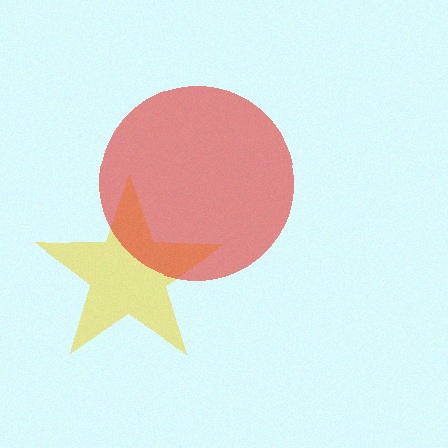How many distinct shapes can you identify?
There are 2 distinct shapes: a yellow star, a red circle.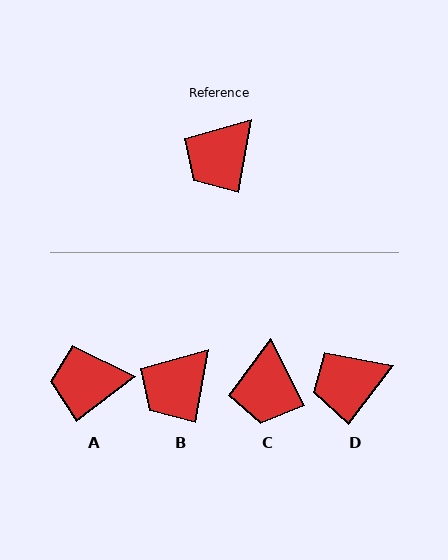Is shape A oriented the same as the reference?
No, it is off by about 43 degrees.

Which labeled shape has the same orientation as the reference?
B.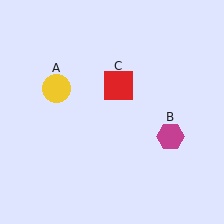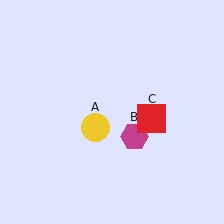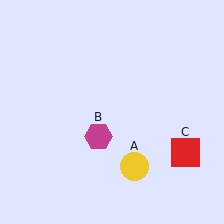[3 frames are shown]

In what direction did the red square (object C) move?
The red square (object C) moved down and to the right.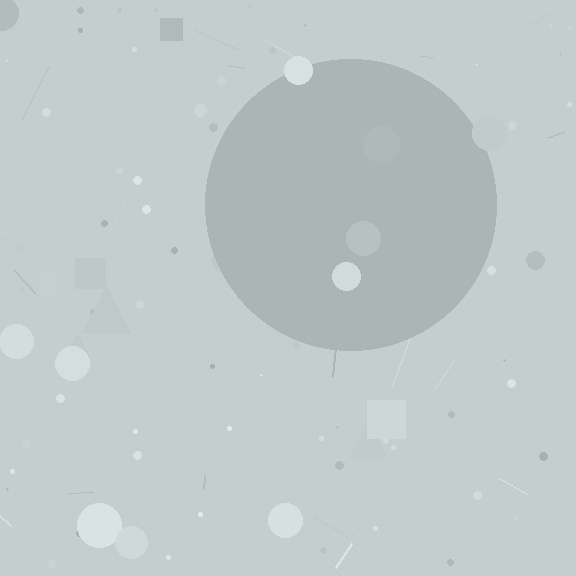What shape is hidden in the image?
A circle is hidden in the image.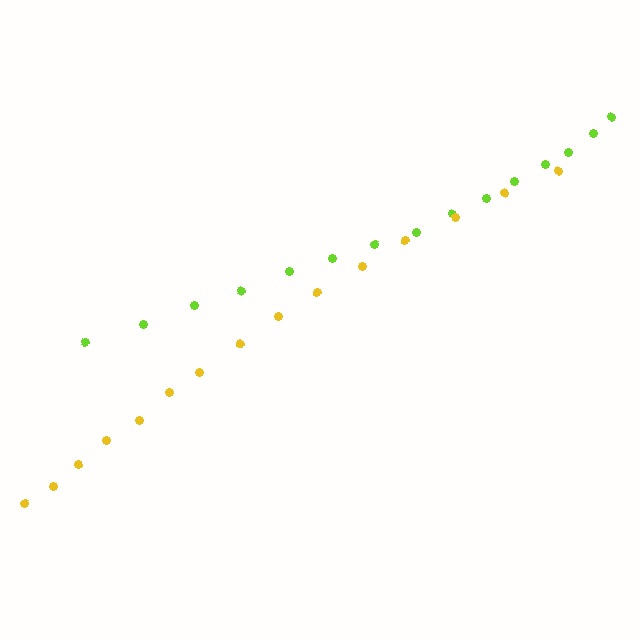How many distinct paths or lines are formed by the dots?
There are 2 distinct paths.